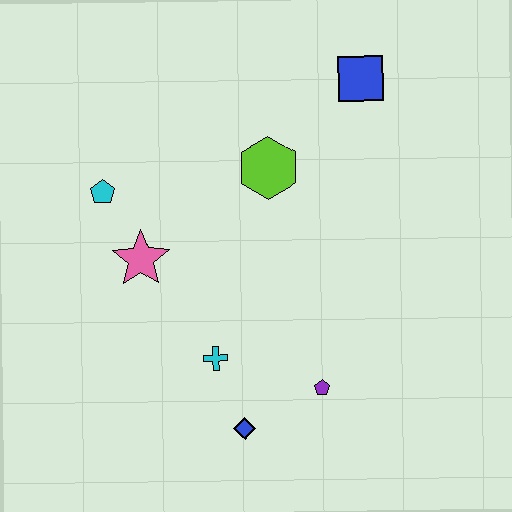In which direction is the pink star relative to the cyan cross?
The pink star is above the cyan cross.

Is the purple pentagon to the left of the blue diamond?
No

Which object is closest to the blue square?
The lime hexagon is closest to the blue square.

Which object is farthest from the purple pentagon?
The blue square is farthest from the purple pentagon.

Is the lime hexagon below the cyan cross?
No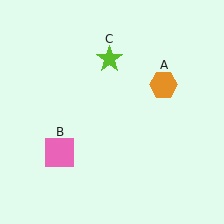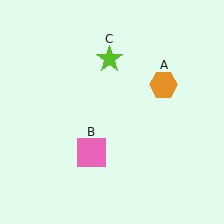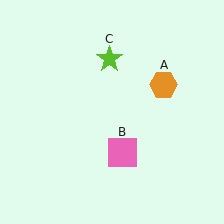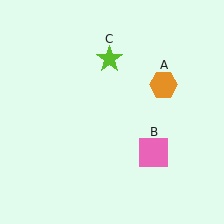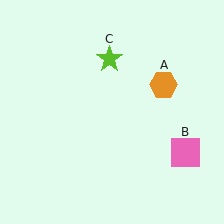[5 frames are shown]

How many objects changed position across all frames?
1 object changed position: pink square (object B).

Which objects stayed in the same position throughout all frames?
Orange hexagon (object A) and lime star (object C) remained stationary.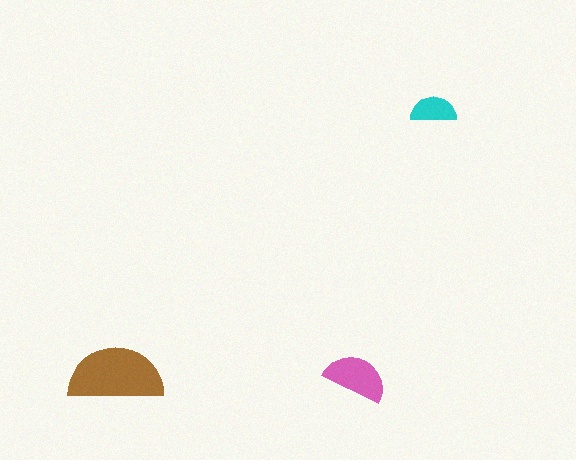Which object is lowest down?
The pink semicircle is bottommost.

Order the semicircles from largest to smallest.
the brown one, the pink one, the cyan one.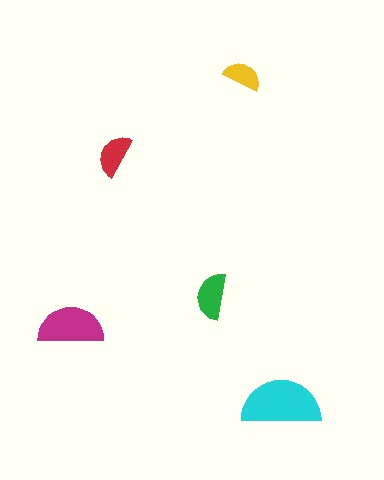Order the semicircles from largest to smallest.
the cyan one, the magenta one, the green one, the red one, the yellow one.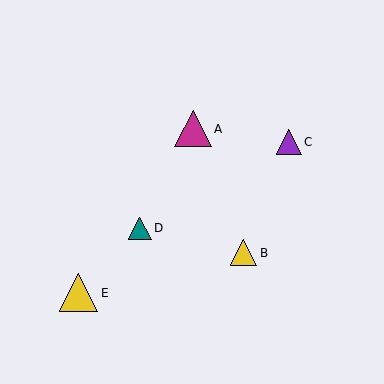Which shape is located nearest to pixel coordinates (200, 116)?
The magenta triangle (labeled A) at (193, 129) is nearest to that location.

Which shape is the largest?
The yellow triangle (labeled E) is the largest.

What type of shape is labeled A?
Shape A is a magenta triangle.